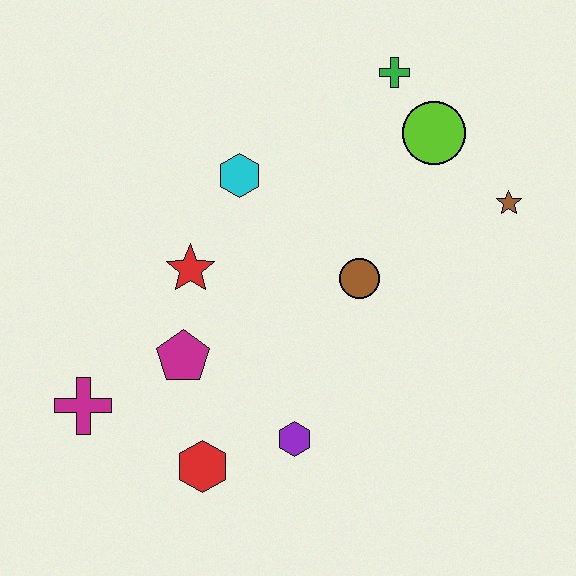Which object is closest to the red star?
The magenta pentagon is closest to the red star.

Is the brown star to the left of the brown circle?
No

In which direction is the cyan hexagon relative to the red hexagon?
The cyan hexagon is above the red hexagon.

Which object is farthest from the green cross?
The magenta cross is farthest from the green cross.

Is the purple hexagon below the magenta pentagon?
Yes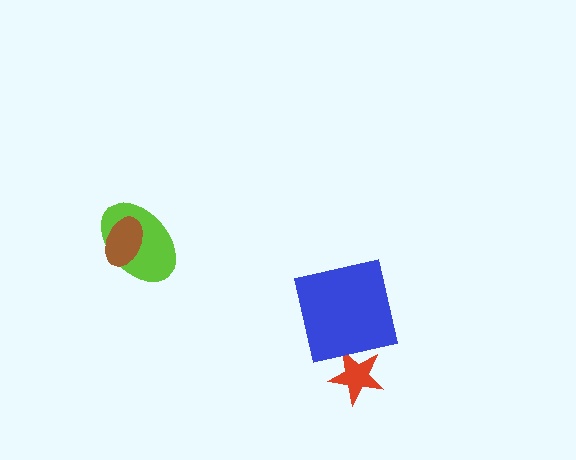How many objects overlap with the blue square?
0 objects overlap with the blue square.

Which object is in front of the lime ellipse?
The brown ellipse is in front of the lime ellipse.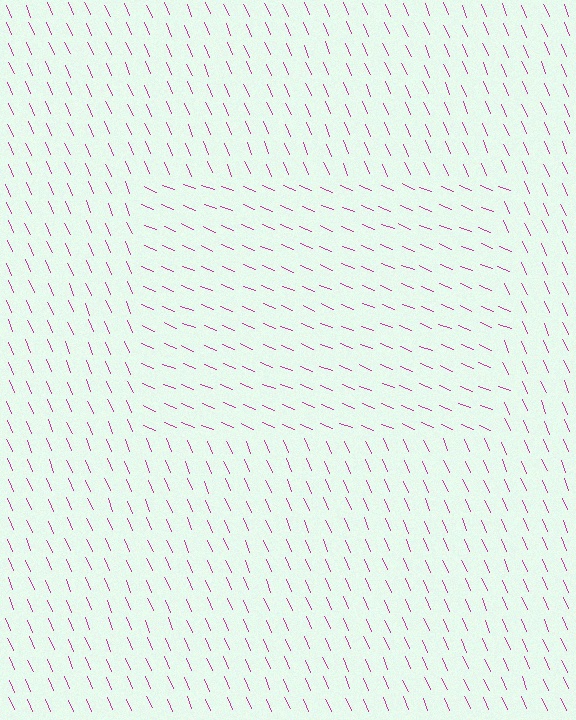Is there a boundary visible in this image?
Yes, there is a texture boundary formed by a change in line orientation.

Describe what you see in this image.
The image is filled with small magenta line segments. A rectangle region in the image has lines oriented differently from the surrounding lines, creating a visible texture boundary.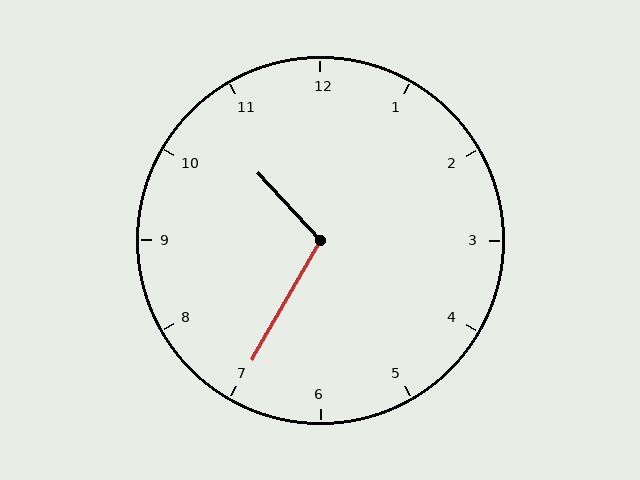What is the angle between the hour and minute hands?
Approximately 108 degrees.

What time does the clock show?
10:35.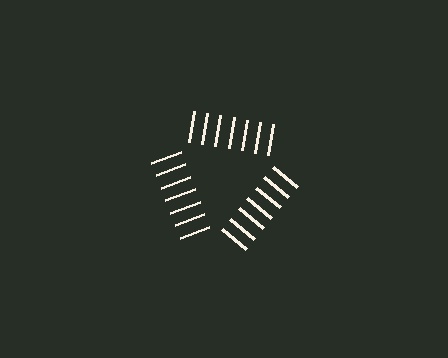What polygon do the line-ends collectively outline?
An illusory triangle — the line segments terminate on its edges but no continuous stroke is drawn.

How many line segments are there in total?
21 — 7 along each of the 3 edges.